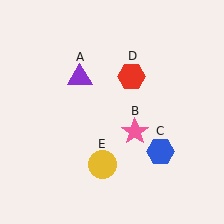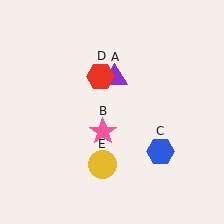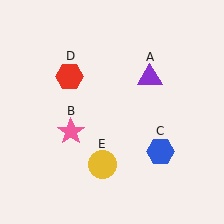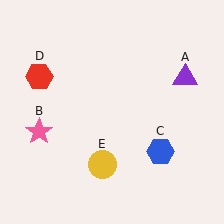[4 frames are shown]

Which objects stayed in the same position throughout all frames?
Blue hexagon (object C) and yellow circle (object E) remained stationary.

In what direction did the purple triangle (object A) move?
The purple triangle (object A) moved right.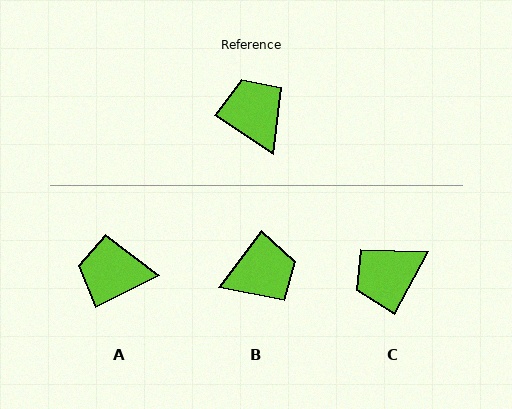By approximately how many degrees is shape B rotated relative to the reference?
Approximately 94 degrees clockwise.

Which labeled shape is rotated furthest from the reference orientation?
C, about 95 degrees away.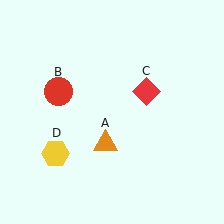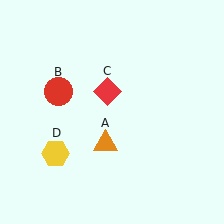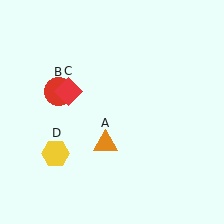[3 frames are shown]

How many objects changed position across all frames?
1 object changed position: red diamond (object C).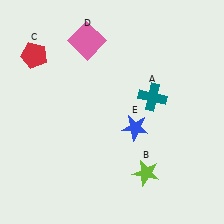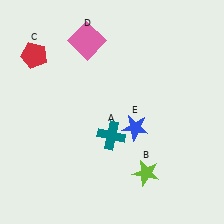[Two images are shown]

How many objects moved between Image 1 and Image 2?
1 object moved between the two images.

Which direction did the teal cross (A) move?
The teal cross (A) moved left.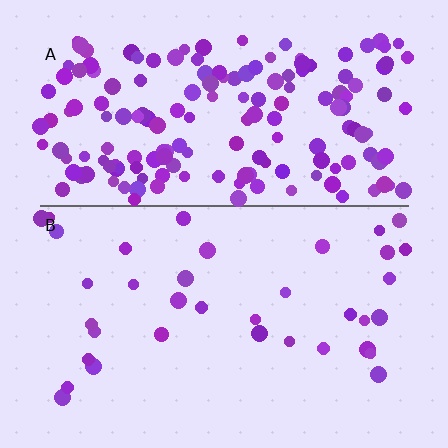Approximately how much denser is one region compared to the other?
Approximately 4.9× — region A over region B.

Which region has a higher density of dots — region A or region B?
A (the top).